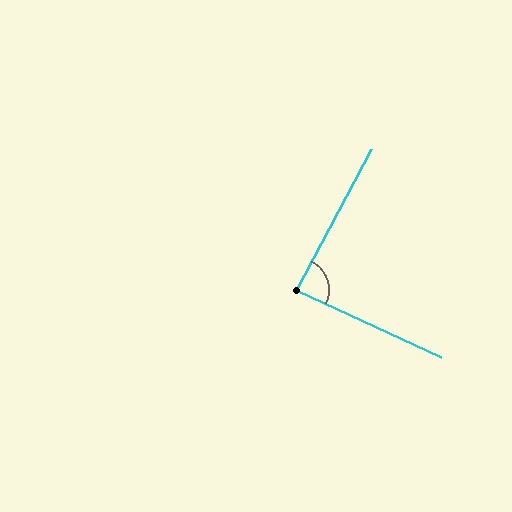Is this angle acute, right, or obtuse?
It is approximately a right angle.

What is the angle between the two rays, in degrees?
Approximately 87 degrees.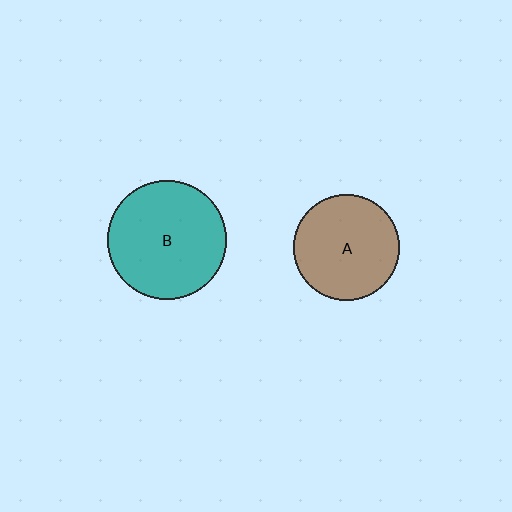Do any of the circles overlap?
No, none of the circles overlap.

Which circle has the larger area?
Circle B (teal).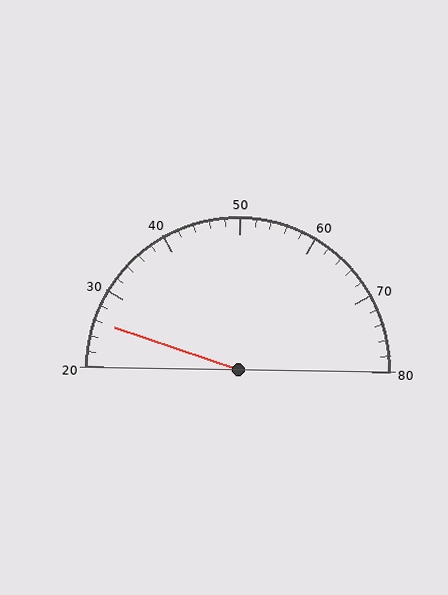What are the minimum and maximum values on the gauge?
The gauge ranges from 20 to 80.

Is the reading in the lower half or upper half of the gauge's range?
The reading is in the lower half of the range (20 to 80).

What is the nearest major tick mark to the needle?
The nearest major tick mark is 30.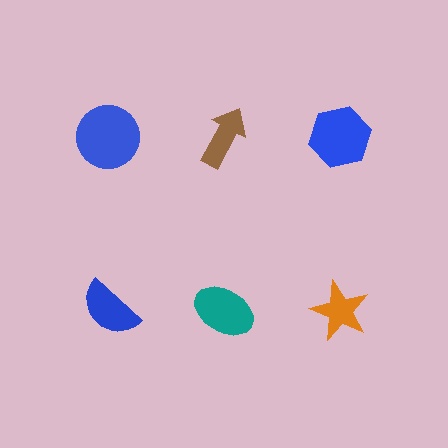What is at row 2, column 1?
A blue semicircle.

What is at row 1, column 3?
A blue hexagon.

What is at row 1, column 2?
A brown arrow.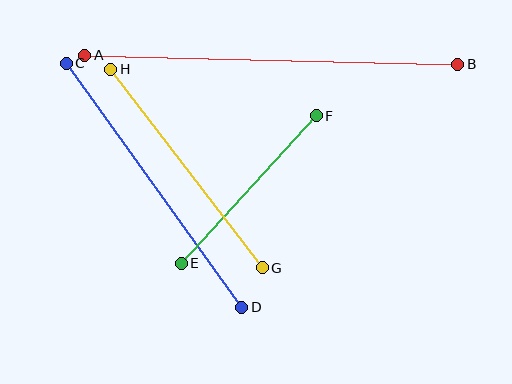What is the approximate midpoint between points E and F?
The midpoint is at approximately (249, 189) pixels.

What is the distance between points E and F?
The distance is approximately 200 pixels.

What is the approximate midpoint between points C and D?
The midpoint is at approximately (154, 185) pixels.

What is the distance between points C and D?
The distance is approximately 301 pixels.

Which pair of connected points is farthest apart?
Points A and B are farthest apart.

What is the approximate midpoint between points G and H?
The midpoint is at approximately (186, 169) pixels.